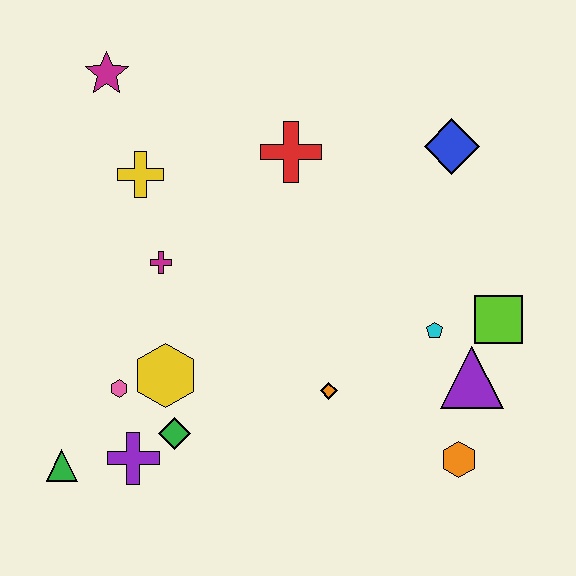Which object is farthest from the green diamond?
The blue diamond is farthest from the green diamond.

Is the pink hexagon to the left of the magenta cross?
Yes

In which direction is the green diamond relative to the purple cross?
The green diamond is to the right of the purple cross.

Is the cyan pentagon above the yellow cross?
No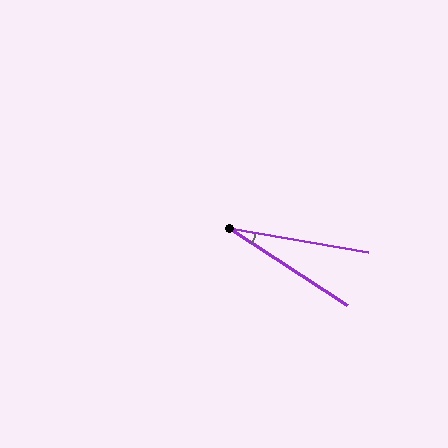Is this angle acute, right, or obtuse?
It is acute.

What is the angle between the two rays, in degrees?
Approximately 23 degrees.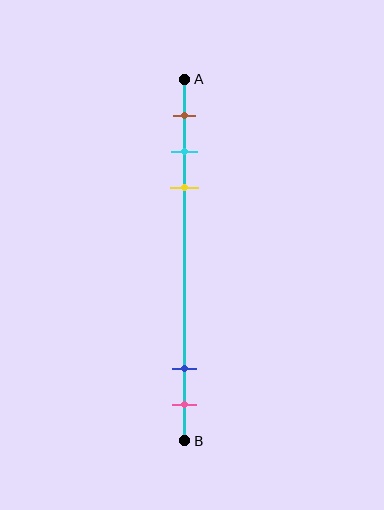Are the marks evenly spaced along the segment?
No, the marks are not evenly spaced.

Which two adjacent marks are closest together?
The cyan and yellow marks are the closest adjacent pair.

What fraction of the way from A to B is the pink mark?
The pink mark is approximately 90% (0.9) of the way from A to B.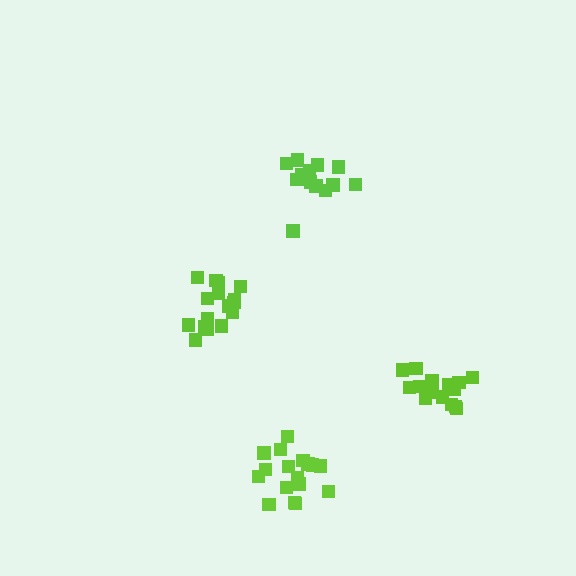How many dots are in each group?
Group 1: 15 dots, Group 2: 13 dots, Group 3: 16 dots, Group 4: 17 dots (61 total).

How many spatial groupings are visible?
There are 4 spatial groupings.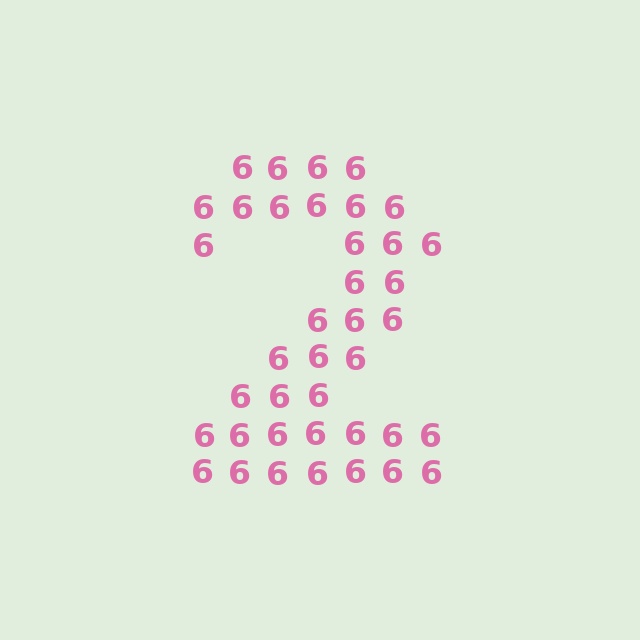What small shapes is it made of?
It is made of small digit 6's.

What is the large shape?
The large shape is the digit 2.